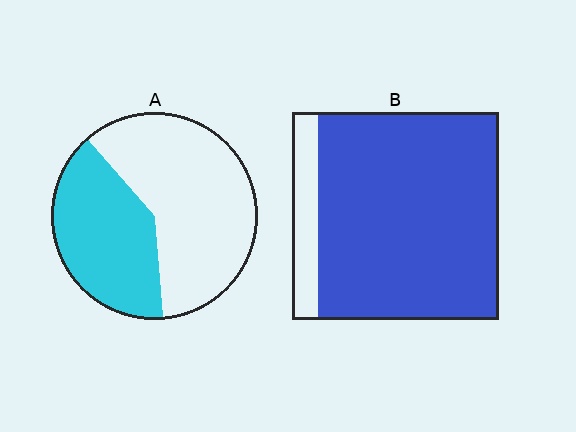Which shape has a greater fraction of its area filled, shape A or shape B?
Shape B.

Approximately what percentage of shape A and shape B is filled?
A is approximately 40% and B is approximately 85%.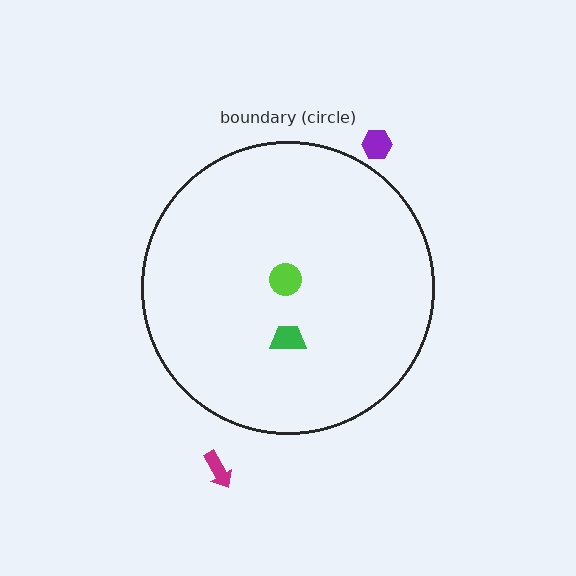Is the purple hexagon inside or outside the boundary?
Outside.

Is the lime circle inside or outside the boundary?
Inside.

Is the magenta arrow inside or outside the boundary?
Outside.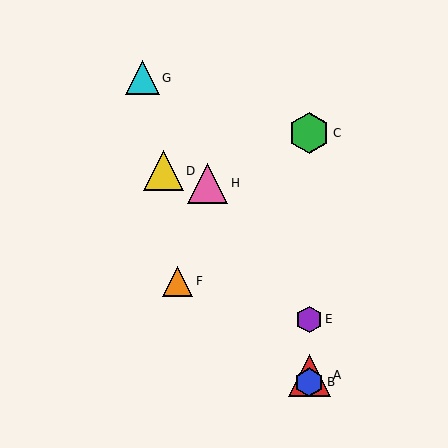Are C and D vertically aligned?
No, C is at x≈309 and D is at x≈163.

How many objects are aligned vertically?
4 objects (A, B, C, E) are aligned vertically.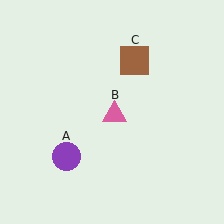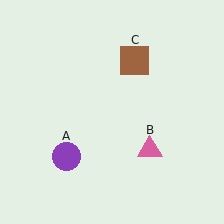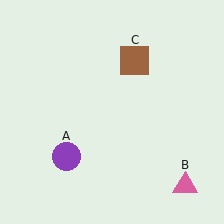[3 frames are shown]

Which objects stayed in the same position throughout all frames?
Purple circle (object A) and brown square (object C) remained stationary.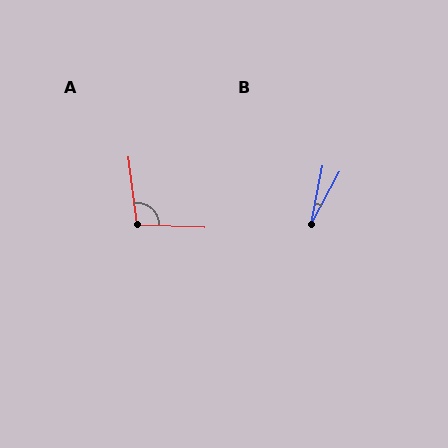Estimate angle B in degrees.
Approximately 18 degrees.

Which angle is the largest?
A, at approximately 99 degrees.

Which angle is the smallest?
B, at approximately 18 degrees.